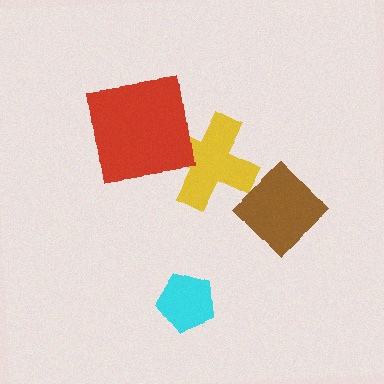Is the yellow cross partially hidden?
Yes, it is partially covered by another shape.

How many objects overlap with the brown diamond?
0 objects overlap with the brown diamond.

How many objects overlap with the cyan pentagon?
0 objects overlap with the cyan pentagon.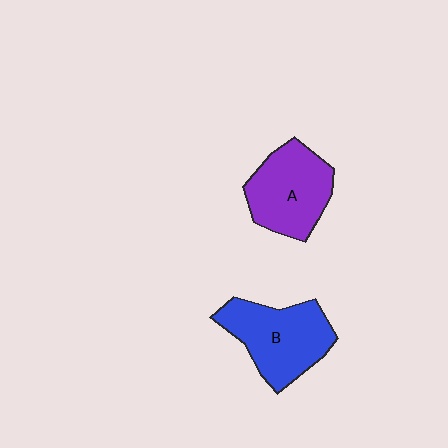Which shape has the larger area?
Shape B (blue).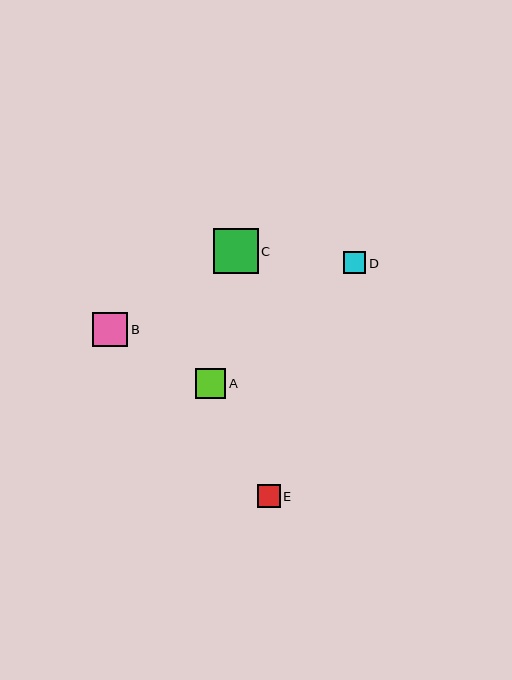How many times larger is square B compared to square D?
Square B is approximately 1.6 times the size of square D.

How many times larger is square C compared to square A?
Square C is approximately 1.5 times the size of square A.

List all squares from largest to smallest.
From largest to smallest: C, B, A, E, D.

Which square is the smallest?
Square D is the smallest with a size of approximately 22 pixels.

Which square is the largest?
Square C is the largest with a size of approximately 45 pixels.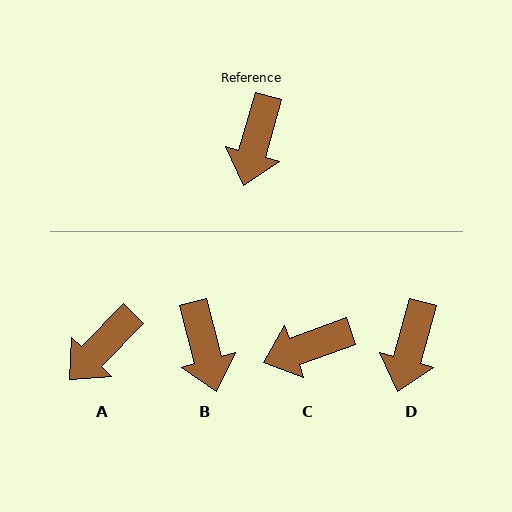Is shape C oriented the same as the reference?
No, it is off by about 55 degrees.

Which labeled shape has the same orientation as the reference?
D.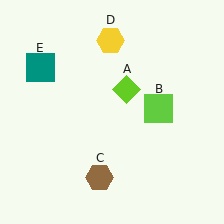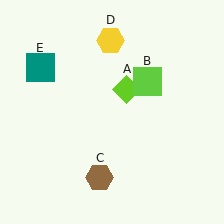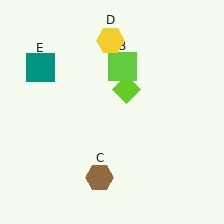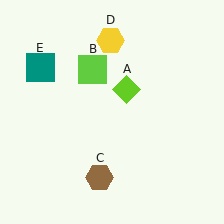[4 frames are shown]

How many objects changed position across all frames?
1 object changed position: lime square (object B).